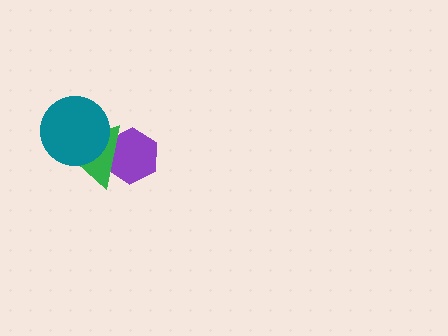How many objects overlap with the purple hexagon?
1 object overlaps with the purple hexagon.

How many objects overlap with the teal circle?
1 object overlaps with the teal circle.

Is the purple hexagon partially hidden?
Yes, it is partially covered by another shape.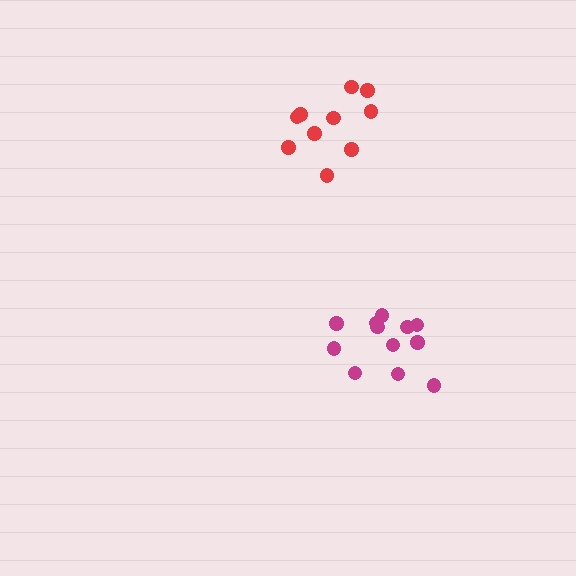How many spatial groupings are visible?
There are 2 spatial groupings.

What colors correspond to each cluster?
The clusters are colored: red, magenta.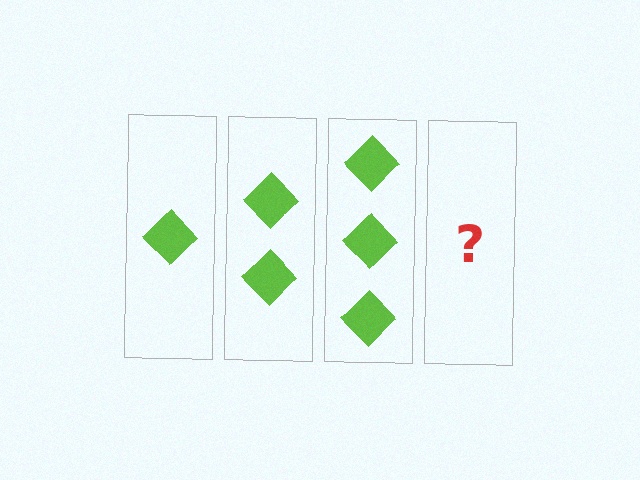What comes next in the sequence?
The next element should be 4 diamonds.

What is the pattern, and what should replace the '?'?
The pattern is that each step adds one more diamond. The '?' should be 4 diamonds.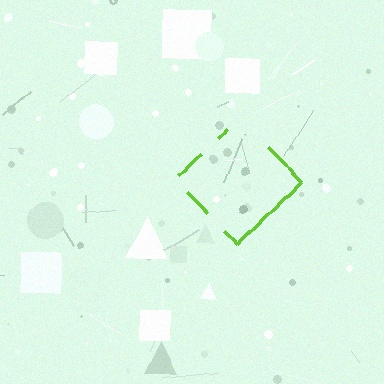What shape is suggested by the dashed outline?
The dashed outline suggests a diamond.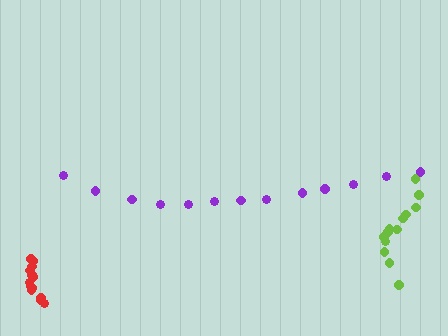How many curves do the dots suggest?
There are 3 distinct paths.